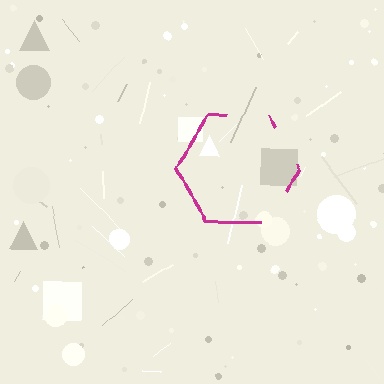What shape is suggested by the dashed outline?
The dashed outline suggests a hexagon.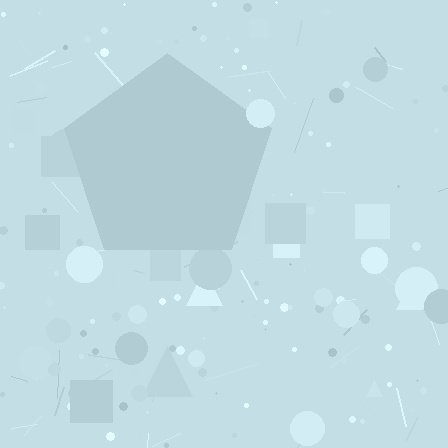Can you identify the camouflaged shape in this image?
The camouflaged shape is a pentagon.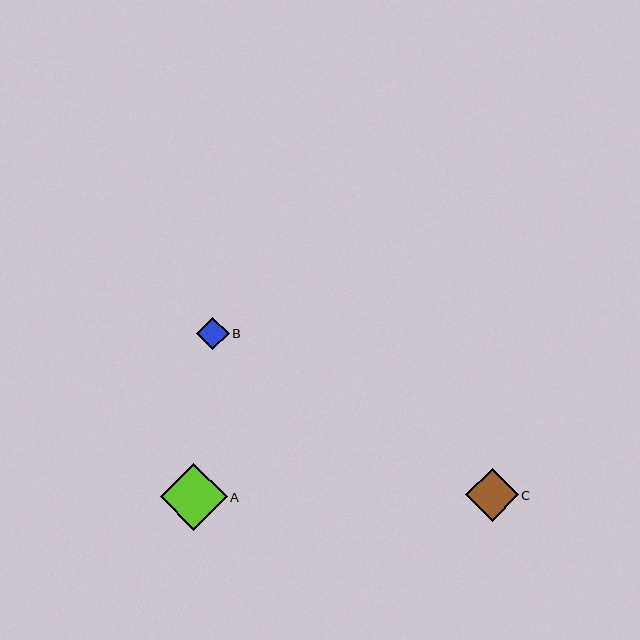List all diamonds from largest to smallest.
From largest to smallest: A, C, B.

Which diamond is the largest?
Diamond A is the largest with a size of approximately 66 pixels.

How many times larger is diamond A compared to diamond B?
Diamond A is approximately 2.1 times the size of diamond B.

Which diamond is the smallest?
Diamond B is the smallest with a size of approximately 32 pixels.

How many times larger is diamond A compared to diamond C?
Diamond A is approximately 1.3 times the size of diamond C.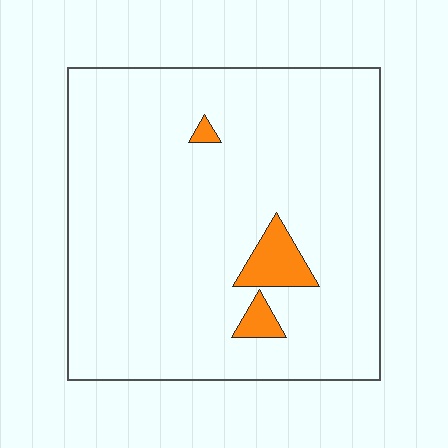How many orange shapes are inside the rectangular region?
3.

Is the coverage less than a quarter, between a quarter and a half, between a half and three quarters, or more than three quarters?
Less than a quarter.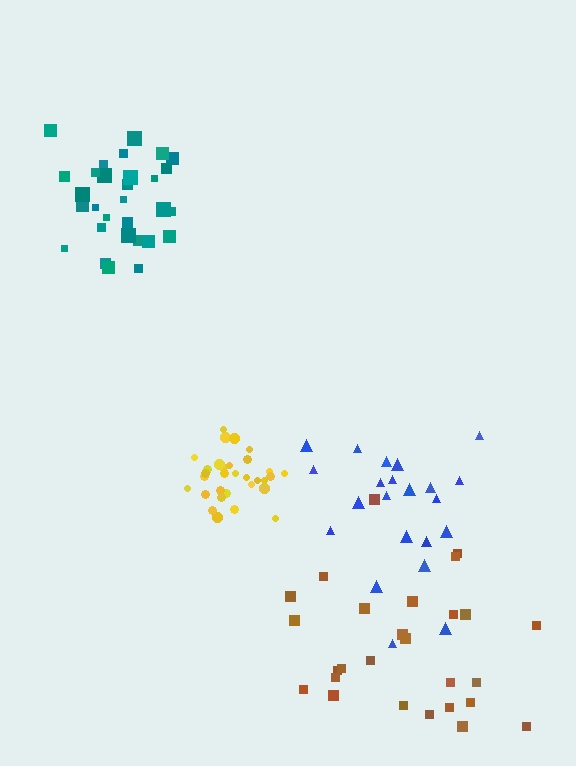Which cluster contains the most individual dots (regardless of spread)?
Teal (31).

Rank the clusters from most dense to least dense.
yellow, teal, blue, brown.